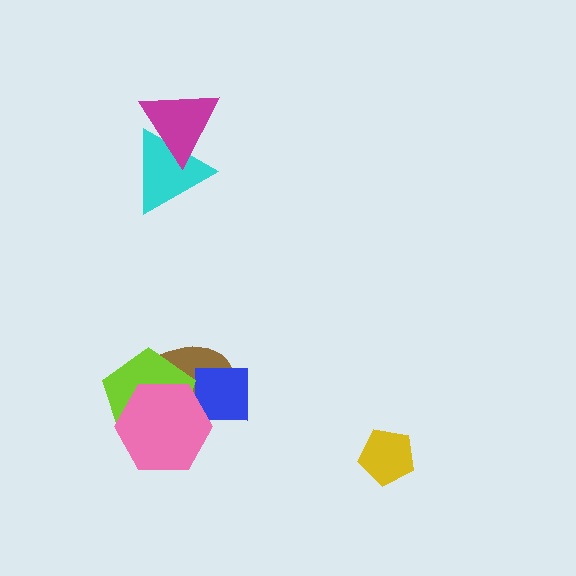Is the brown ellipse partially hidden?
Yes, it is partially covered by another shape.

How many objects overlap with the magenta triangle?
1 object overlaps with the magenta triangle.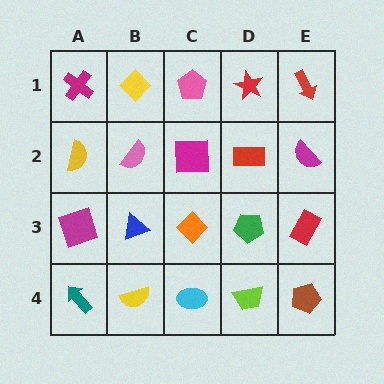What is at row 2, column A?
A yellow semicircle.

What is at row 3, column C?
An orange diamond.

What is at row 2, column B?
A pink semicircle.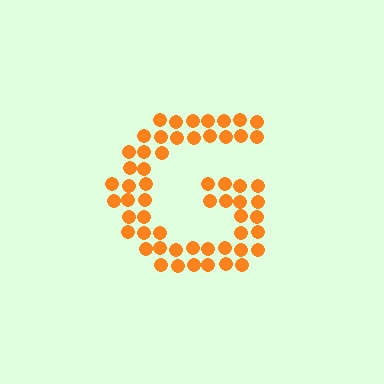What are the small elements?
The small elements are circles.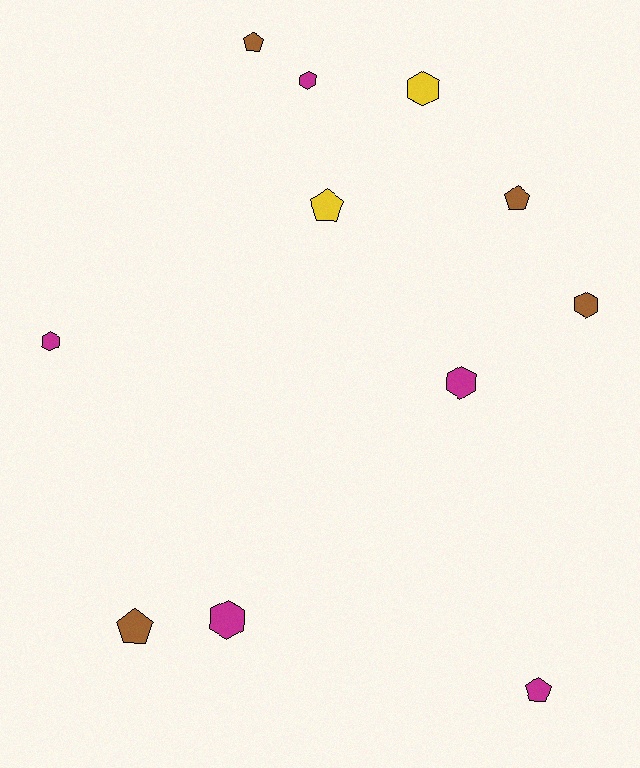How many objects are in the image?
There are 11 objects.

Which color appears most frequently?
Magenta, with 5 objects.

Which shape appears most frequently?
Hexagon, with 6 objects.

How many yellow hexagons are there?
There is 1 yellow hexagon.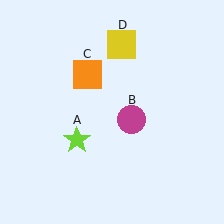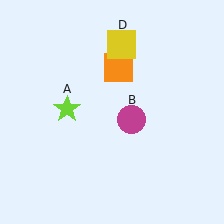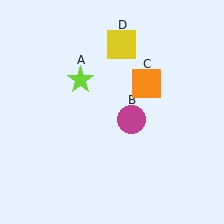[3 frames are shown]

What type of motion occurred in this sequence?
The lime star (object A), orange square (object C) rotated clockwise around the center of the scene.